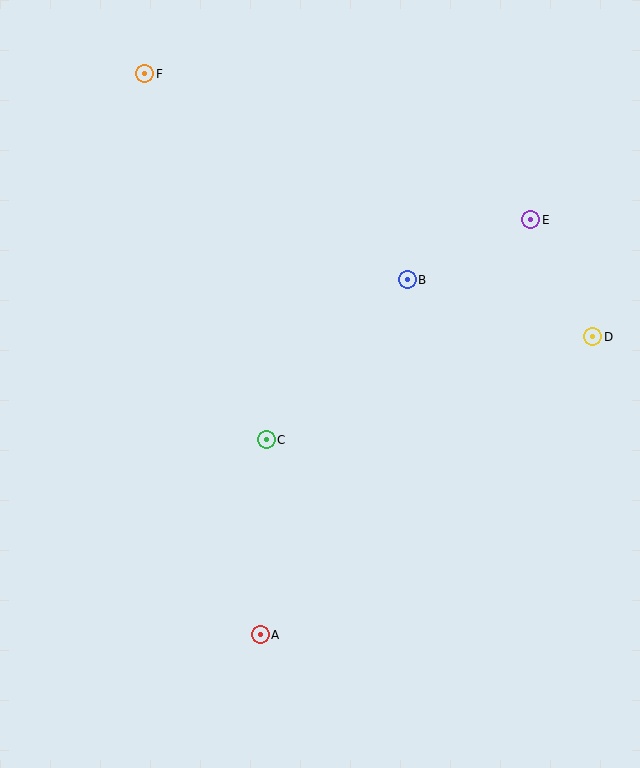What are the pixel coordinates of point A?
Point A is at (260, 635).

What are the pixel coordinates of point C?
Point C is at (266, 440).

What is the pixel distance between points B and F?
The distance between B and F is 334 pixels.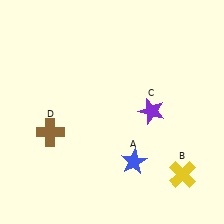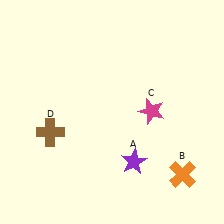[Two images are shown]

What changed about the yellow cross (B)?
In Image 1, B is yellow. In Image 2, it changed to orange.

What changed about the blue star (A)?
In Image 1, A is blue. In Image 2, it changed to purple.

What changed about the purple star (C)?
In Image 1, C is purple. In Image 2, it changed to magenta.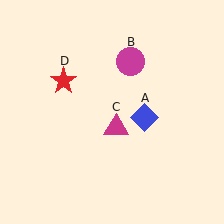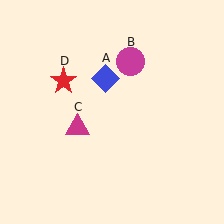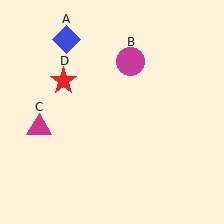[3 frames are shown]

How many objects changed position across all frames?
2 objects changed position: blue diamond (object A), magenta triangle (object C).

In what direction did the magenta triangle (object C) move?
The magenta triangle (object C) moved left.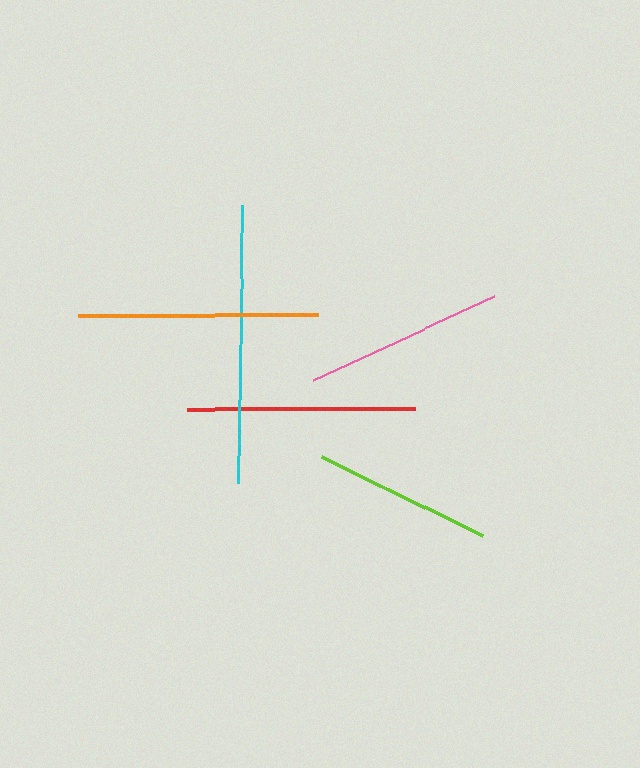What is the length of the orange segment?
The orange segment is approximately 240 pixels long.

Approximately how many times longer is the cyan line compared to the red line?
The cyan line is approximately 1.2 times the length of the red line.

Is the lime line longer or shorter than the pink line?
The pink line is longer than the lime line.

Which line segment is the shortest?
The lime line is the shortest at approximately 178 pixels.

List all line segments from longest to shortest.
From longest to shortest: cyan, orange, red, pink, lime.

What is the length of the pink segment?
The pink segment is approximately 198 pixels long.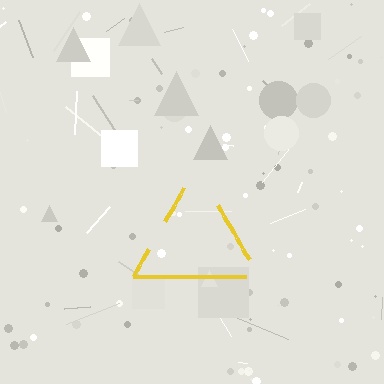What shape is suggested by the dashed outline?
The dashed outline suggests a triangle.